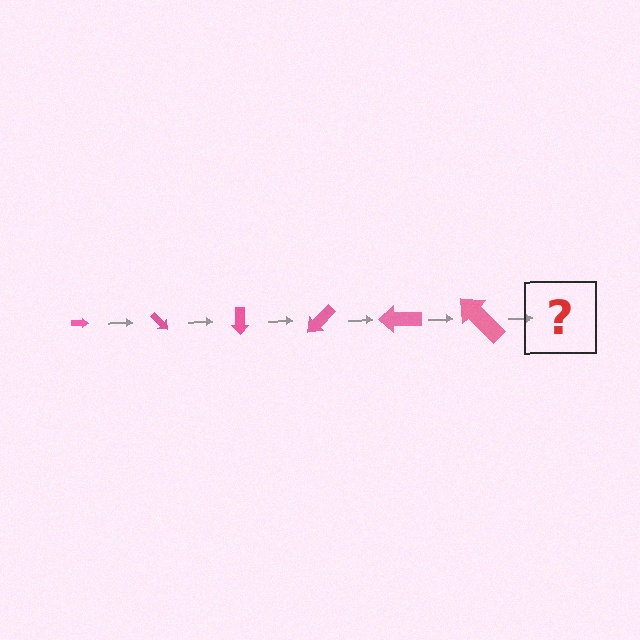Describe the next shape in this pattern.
It should be an arrow, larger than the previous one and rotated 270 degrees from the start.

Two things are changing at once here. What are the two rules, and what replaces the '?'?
The two rules are that the arrow grows larger each step and it rotates 45 degrees each step. The '?' should be an arrow, larger than the previous one and rotated 270 degrees from the start.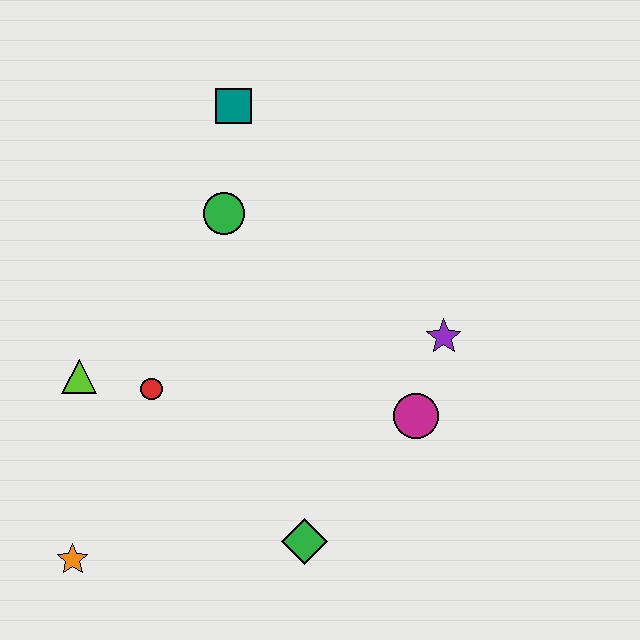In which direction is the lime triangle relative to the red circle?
The lime triangle is to the left of the red circle.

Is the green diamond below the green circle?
Yes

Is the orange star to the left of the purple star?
Yes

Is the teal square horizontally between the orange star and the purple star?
Yes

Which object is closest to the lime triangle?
The red circle is closest to the lime triangle.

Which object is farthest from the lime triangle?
The purple star is farthest from the lime triangle.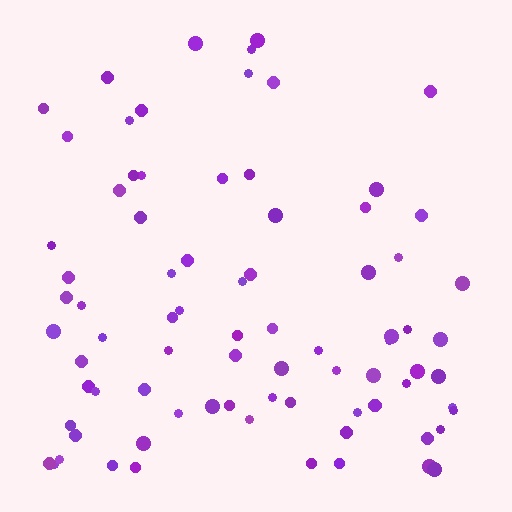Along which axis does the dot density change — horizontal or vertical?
Vertical.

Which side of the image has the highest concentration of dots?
The bottom.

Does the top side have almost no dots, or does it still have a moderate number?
Still a moderate number, just noticeably fewer than the bottom.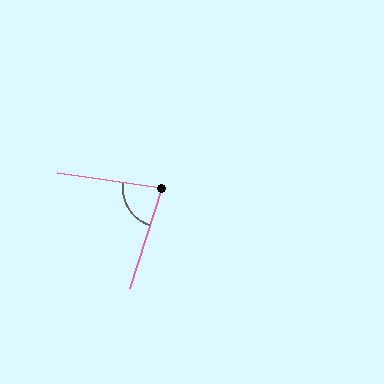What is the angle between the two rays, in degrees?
Approximately 81 degrees.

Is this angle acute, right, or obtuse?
It is acute.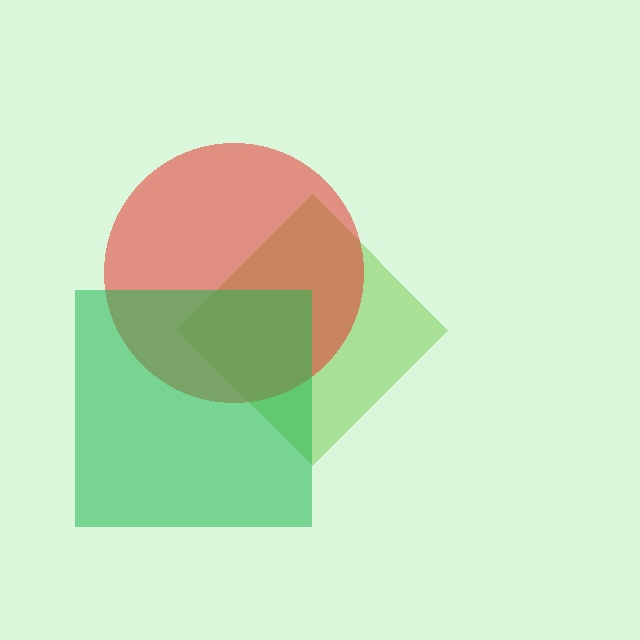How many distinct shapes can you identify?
There are 3 distinct shapes: a lime diamond, a red circle, a green square.